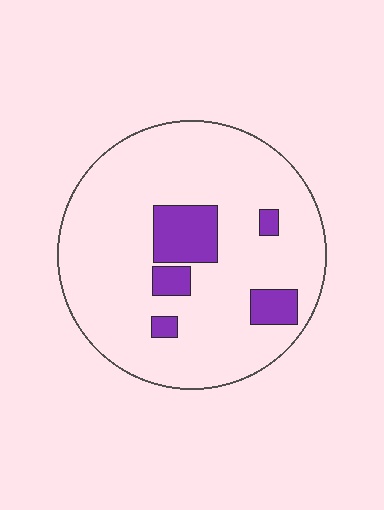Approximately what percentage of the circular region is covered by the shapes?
Approximately 15%.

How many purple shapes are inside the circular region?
5.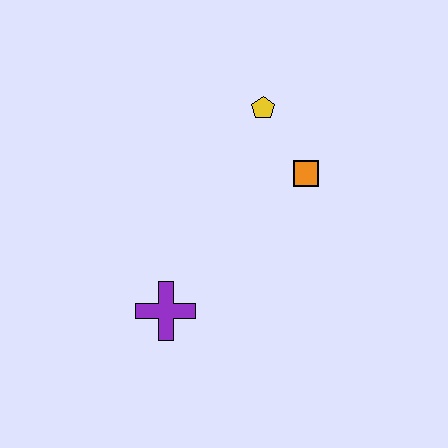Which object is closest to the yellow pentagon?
The orange square is closest to the yellow pentagon.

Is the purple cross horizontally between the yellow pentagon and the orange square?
No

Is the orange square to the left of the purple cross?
No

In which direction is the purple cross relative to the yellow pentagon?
The purple cross is below the yellow pentagon.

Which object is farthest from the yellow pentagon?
The purple cross is farthest from the yellow pentagon.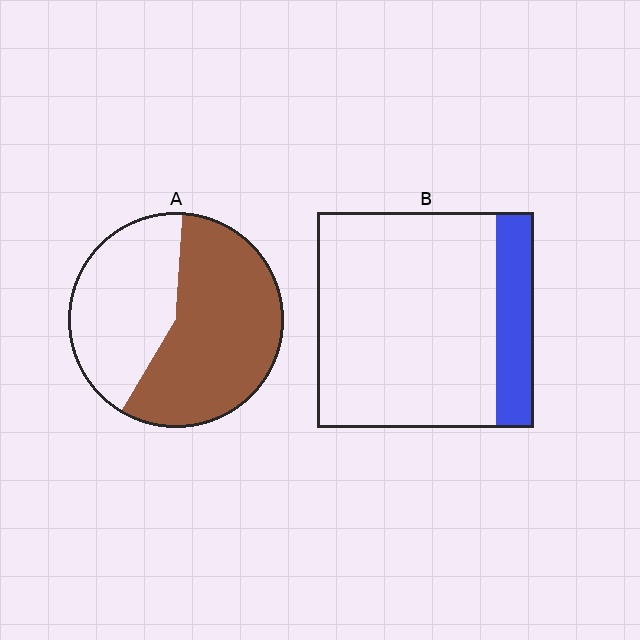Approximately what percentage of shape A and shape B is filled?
A is approximately 60% and B is approximately 20%.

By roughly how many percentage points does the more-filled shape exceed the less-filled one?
By roughly 40 percentage points (A over B).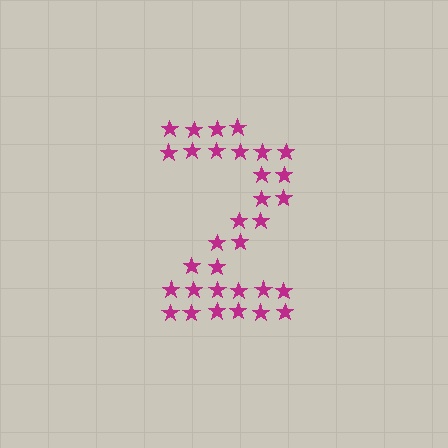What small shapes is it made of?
It is made of small stars.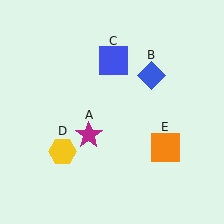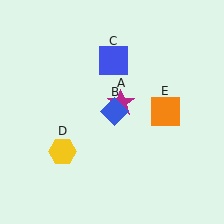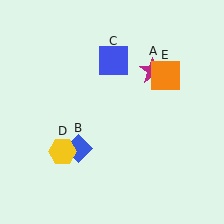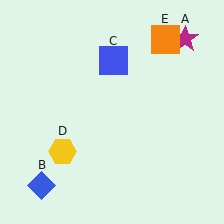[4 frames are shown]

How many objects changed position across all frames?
3 objects changed position: magenta star (object A), blue diamond (object B), orange square (object E).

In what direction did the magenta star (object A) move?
The magenta star (object A) moved up and to the right.